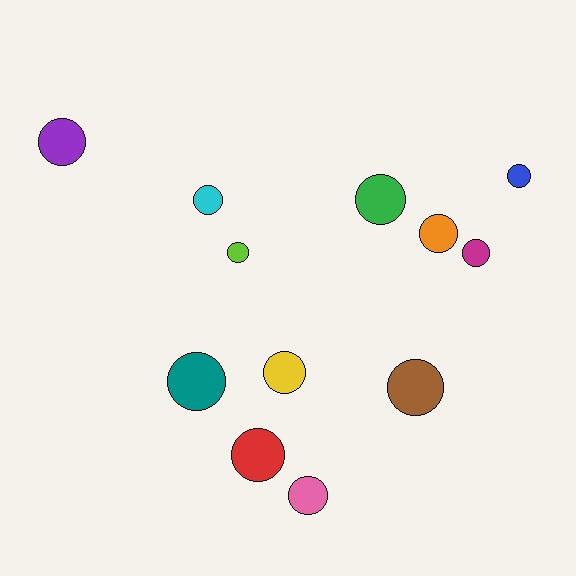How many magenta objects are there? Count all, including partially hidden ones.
There is 1 magenta object.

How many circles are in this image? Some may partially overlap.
There are 12 circles.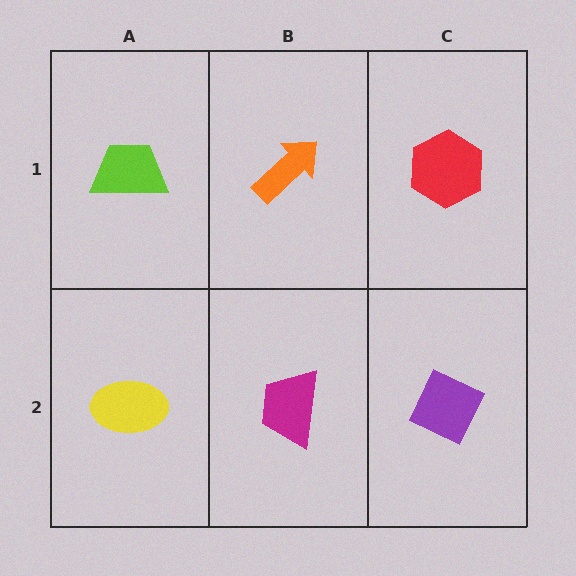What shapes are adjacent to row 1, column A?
A yellow ellipse (row 2, column A), an orange arrow (row 1, column B).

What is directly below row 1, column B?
A magenta trapezoid.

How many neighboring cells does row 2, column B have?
3.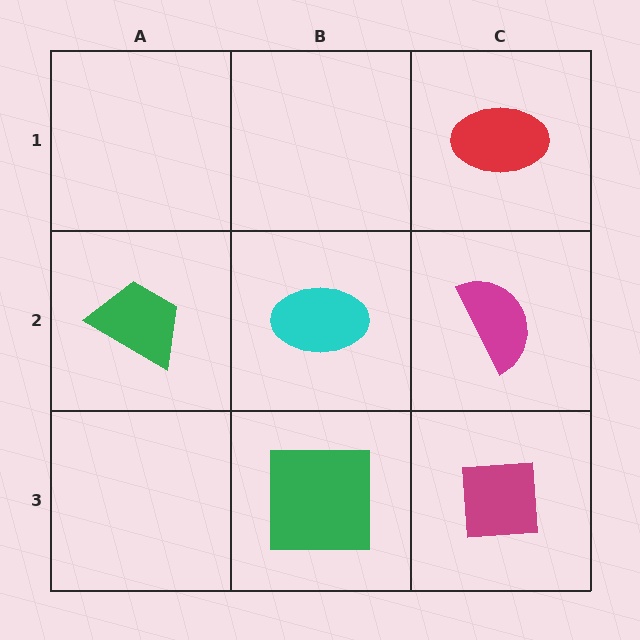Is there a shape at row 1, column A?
No, that cell is empty.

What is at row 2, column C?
A magenta semicircle.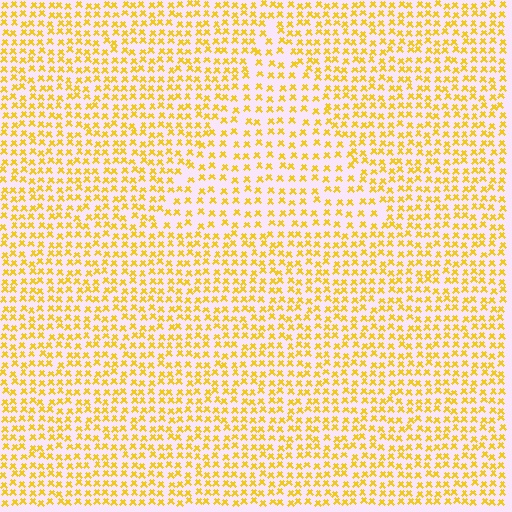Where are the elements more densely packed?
The elements are more densely packed outside the triangle boundary.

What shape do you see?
I see a triangle.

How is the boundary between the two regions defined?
The boundary is defined by a change in element density (approximately 1.6x ratio). All elements are the same color, size, and shape.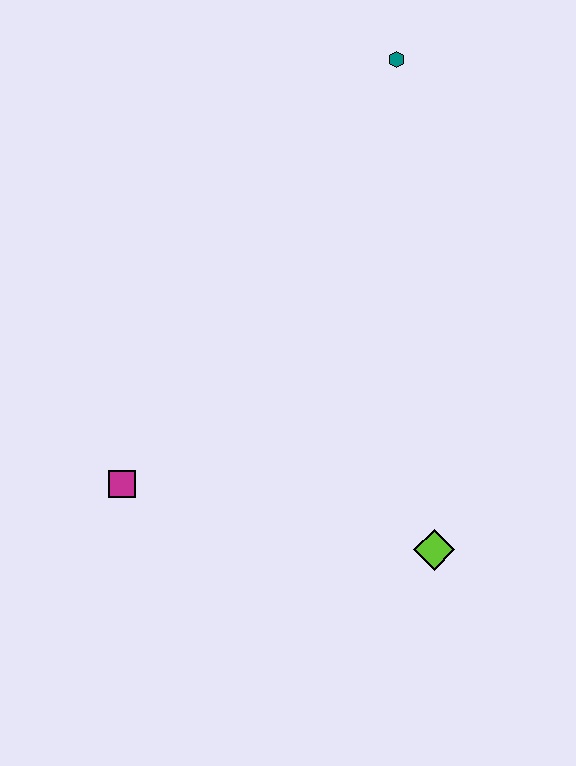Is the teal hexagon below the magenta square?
No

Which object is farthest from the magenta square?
The teal hexagon is farthest from the magenta square.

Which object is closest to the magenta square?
The lime diamond is closest to the magenta square.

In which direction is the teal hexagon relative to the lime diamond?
The teal hexagon is above the lime diamond.